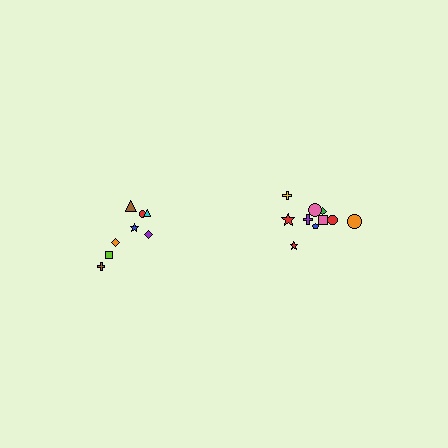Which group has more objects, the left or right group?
The right group.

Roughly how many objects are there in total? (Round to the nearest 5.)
Roughly 20 objects in total.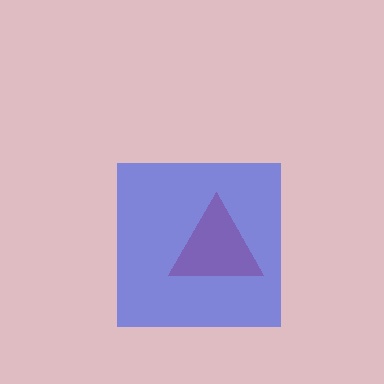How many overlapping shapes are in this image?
There are 2 overlapping shapes in the image.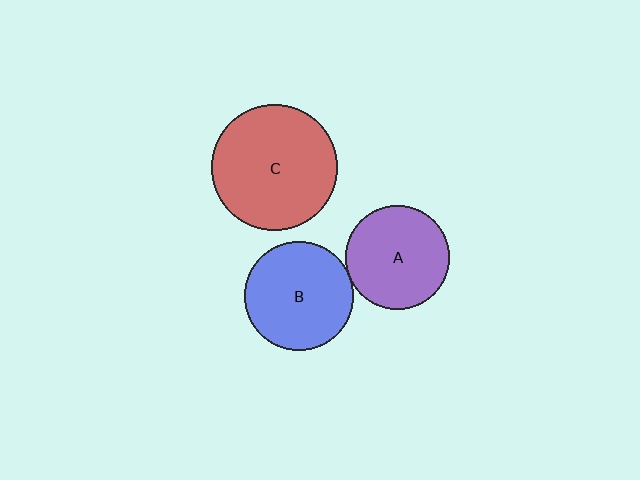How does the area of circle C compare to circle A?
Approximately 1.5 times.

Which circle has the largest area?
Circle C (red).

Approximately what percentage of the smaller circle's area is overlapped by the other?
Approximately 5%.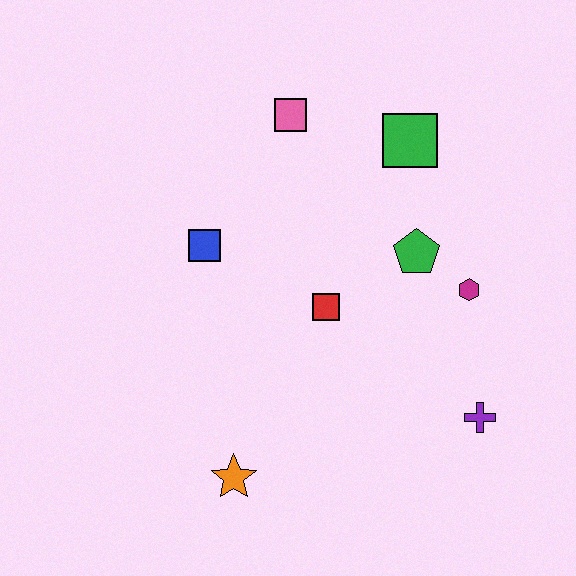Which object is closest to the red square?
The green pentagon is closest to the red square.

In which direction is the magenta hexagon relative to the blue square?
The magenta hexagon is to the right of the blue square.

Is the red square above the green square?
No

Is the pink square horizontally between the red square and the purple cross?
No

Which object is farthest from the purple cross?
The pink square is farthest from the purple cross.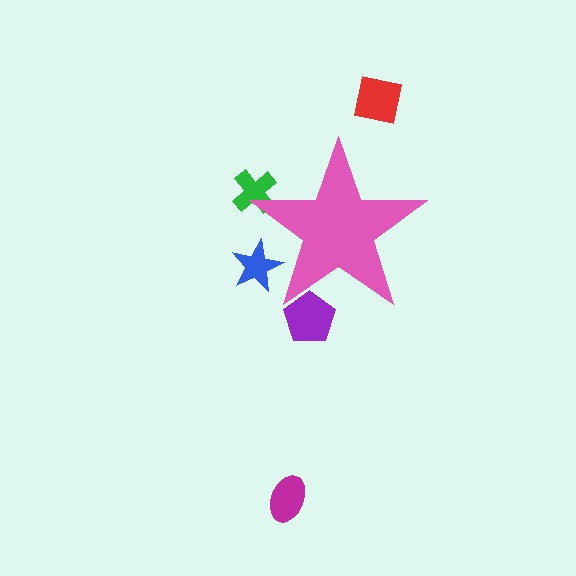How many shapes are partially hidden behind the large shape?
3 shapes are partially hidden.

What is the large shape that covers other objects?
A pink star.